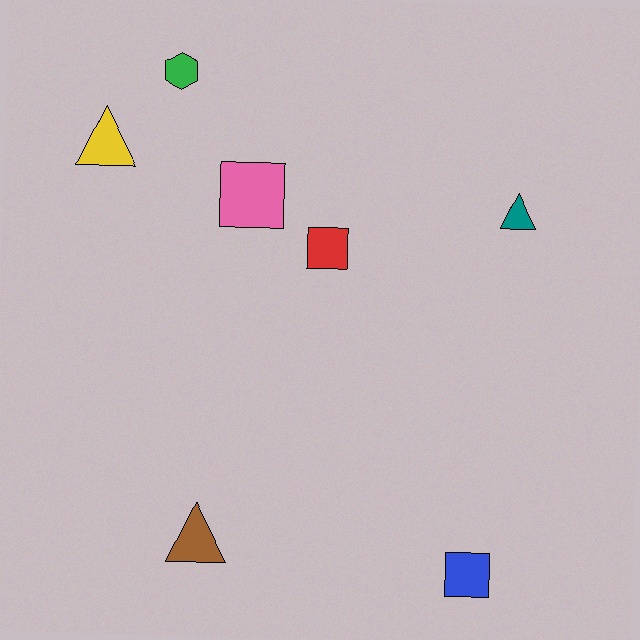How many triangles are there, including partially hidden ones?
There are 3 triangles.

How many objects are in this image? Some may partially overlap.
There are 7 objects.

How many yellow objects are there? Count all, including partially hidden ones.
There is 1 yellow object.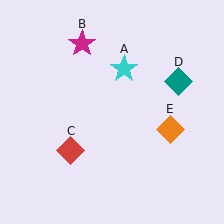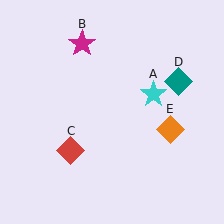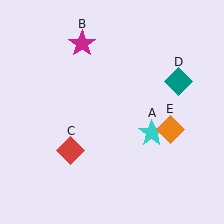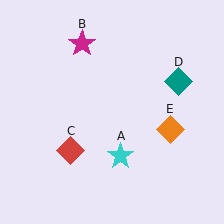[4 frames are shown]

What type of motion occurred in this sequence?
The cyan star (object A) rotated clockwise around the center of the scene.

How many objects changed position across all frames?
1 object changed position: cyan star (object A).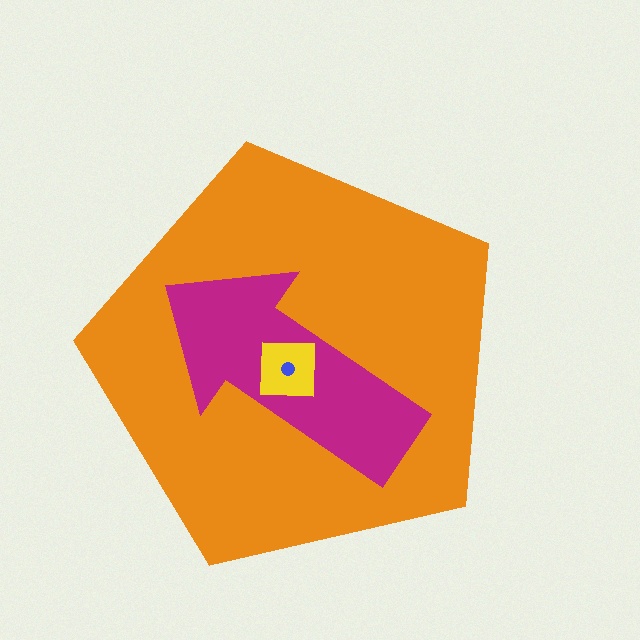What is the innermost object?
The blue circle.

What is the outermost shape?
The orange pentagon.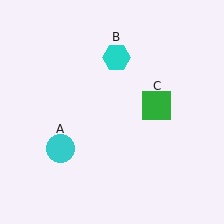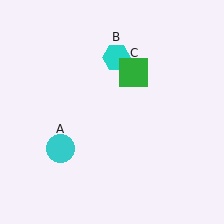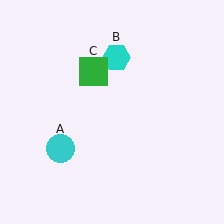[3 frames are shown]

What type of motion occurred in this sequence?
The green square (object C) rotated counterclockwise around the center of the scene.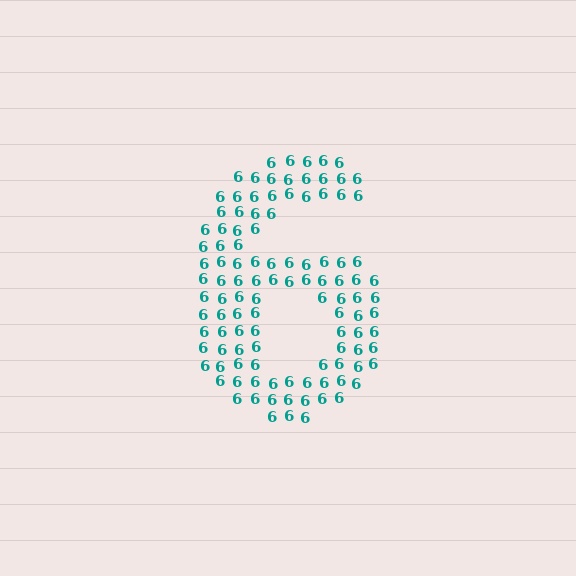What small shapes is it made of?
It is made of small digit 6's.